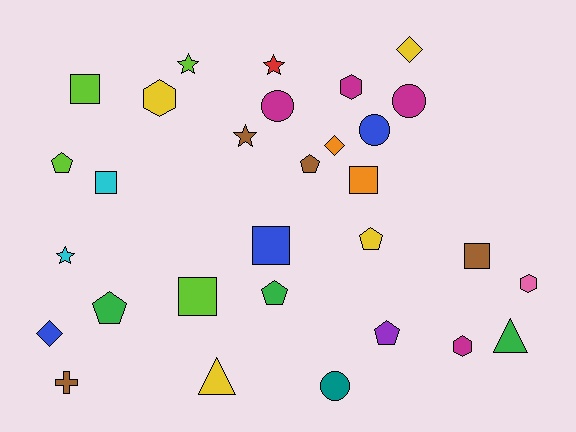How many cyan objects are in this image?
There are 2 cyan objects.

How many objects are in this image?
There are 30 objects.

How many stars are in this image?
There are 4 stars.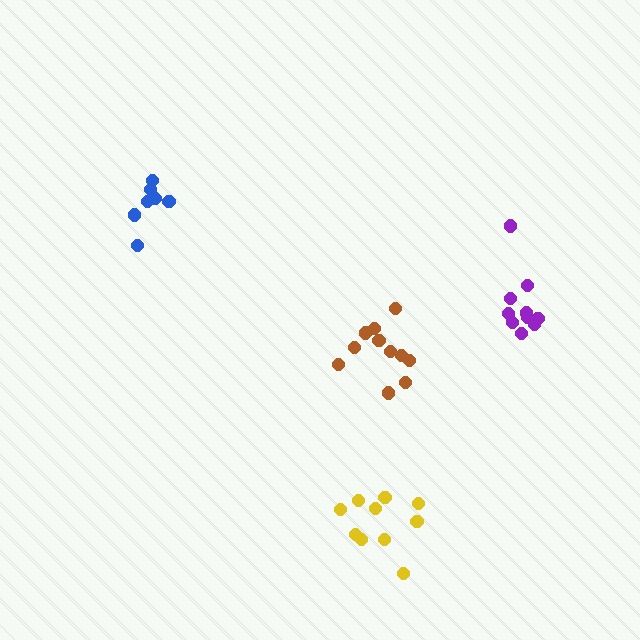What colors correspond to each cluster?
The clusters are colored: brown, blue, purple, yellow.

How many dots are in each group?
Group 1: 11 dots, Group 2: 7 dots, Group 3: 10 dots, Group 4: 10 dots (38 total).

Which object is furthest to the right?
The purple cluster is rightmost.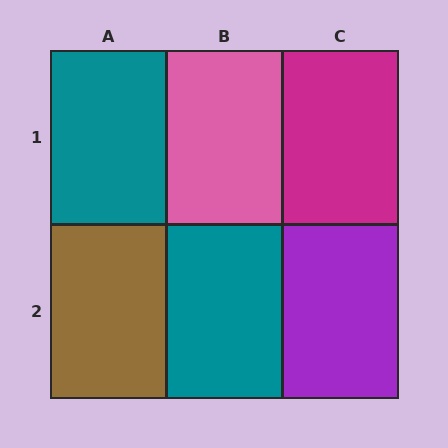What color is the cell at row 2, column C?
Purple.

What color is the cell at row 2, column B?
Teal.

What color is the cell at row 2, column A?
Brown.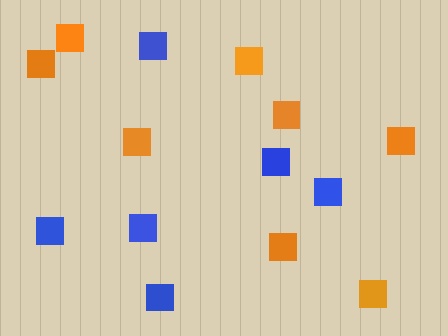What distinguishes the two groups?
There are 2 groups: one group of blue squares (6) and one group of orange squares (8).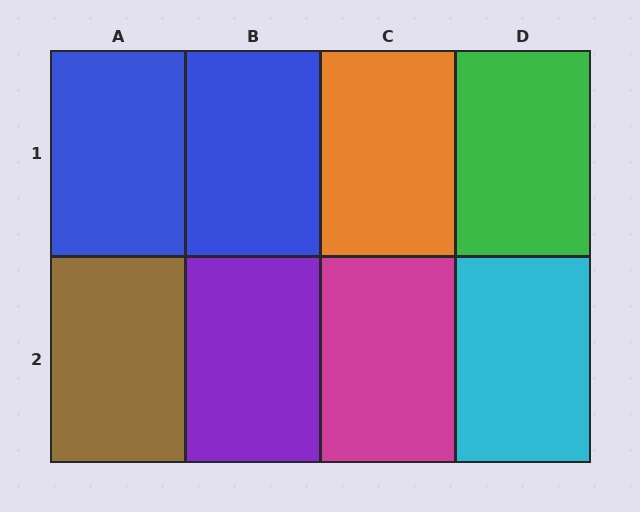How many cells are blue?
2 cells are blue.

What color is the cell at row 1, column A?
Blue.